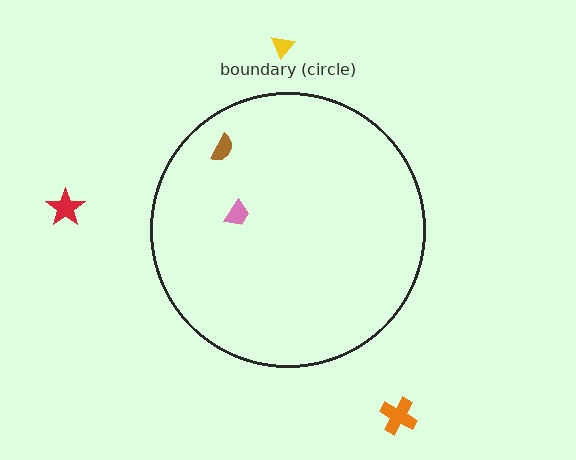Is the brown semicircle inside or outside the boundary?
Inside.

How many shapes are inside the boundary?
2 inside, 3 outside.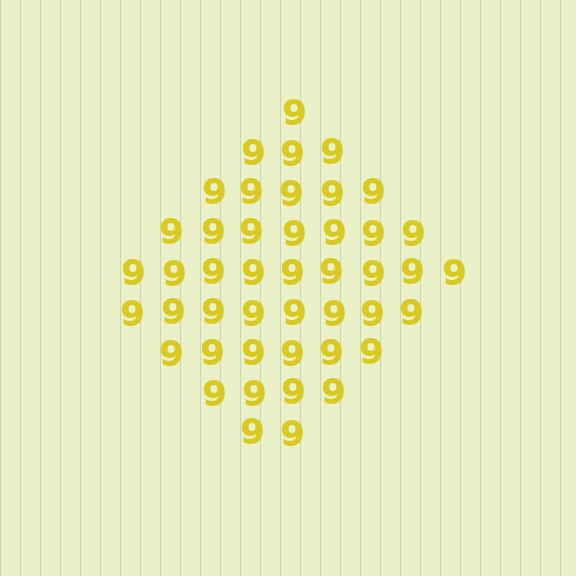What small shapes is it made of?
It is made of small digit 9's.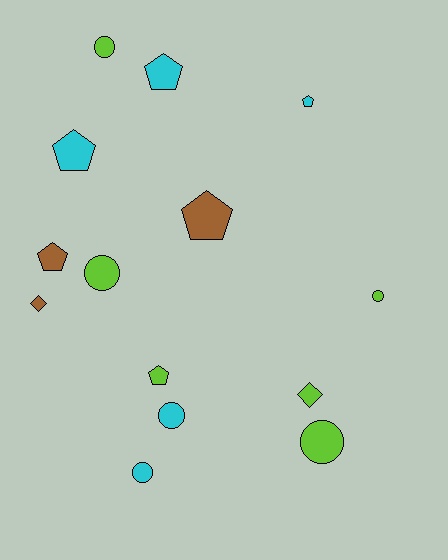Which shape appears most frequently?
Circle, with 6 objects.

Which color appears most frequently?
Lime, with 6 objects.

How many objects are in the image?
There are 14 objects.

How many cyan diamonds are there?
There are no cyan diamonds.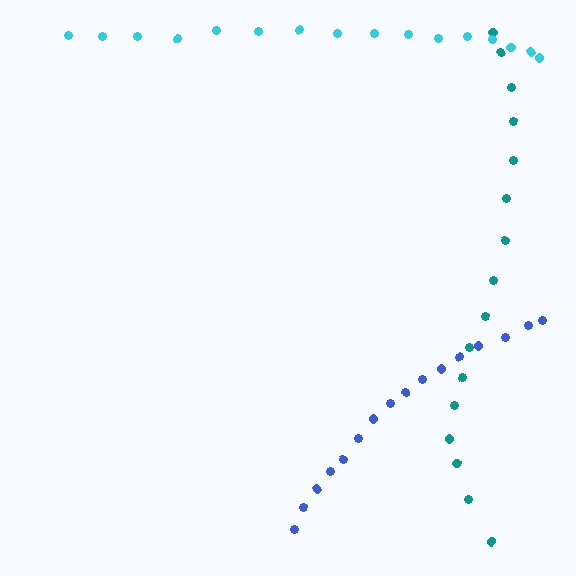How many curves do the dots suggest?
There are 3 distinct paths.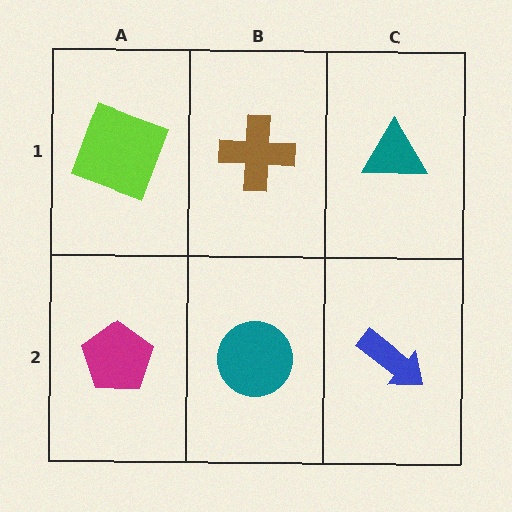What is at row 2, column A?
A magenta pentagon.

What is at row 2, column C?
A blue arrow.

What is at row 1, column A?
A lime square.